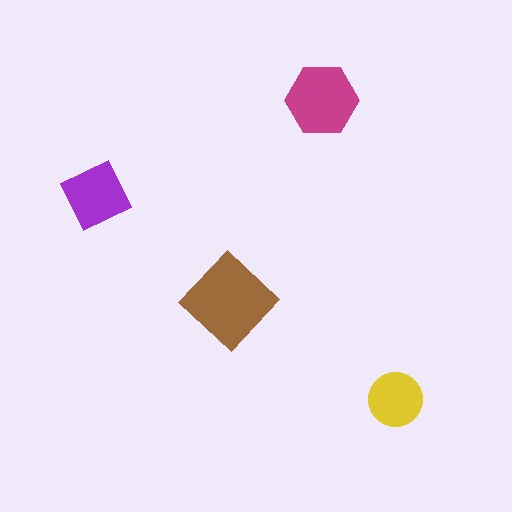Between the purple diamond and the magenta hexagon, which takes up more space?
The magenta hexagon.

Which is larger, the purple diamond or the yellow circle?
The purple diamond.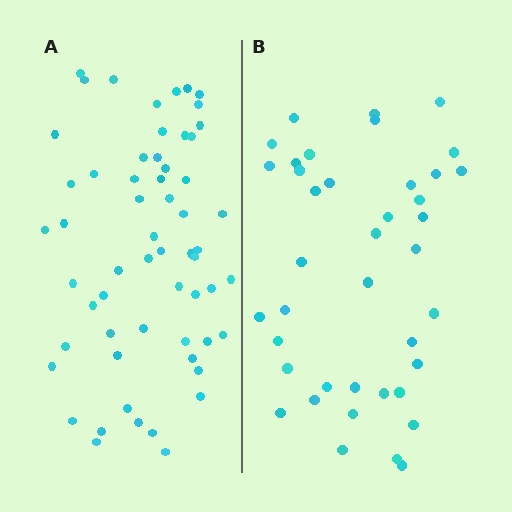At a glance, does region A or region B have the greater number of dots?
Region A (the left region) has more dots.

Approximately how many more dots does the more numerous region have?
Region A has approximately 20 more dots than region B.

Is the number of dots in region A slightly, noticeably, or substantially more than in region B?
Region A has substantially more. The ratio is roughly 1.5 to 1.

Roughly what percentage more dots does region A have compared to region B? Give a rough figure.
About 50% more.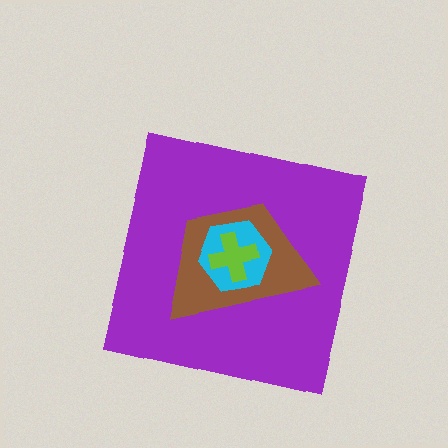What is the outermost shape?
The purple square.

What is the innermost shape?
The lime cross.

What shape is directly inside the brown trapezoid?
The cyan hexagon.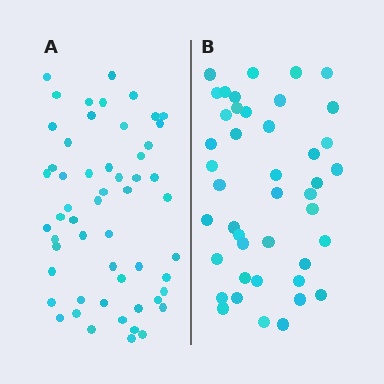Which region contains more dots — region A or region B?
Region A (the left region) has more dots.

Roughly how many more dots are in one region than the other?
Region A has roughly 12 or so more dots than region B.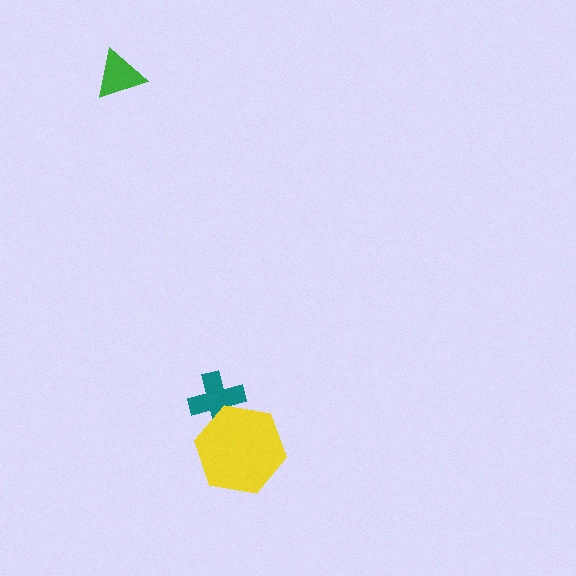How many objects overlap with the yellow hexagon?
1 object overlaps with the yellow hexagon.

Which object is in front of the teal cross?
The yellow hexagon is in front of the teal cross.